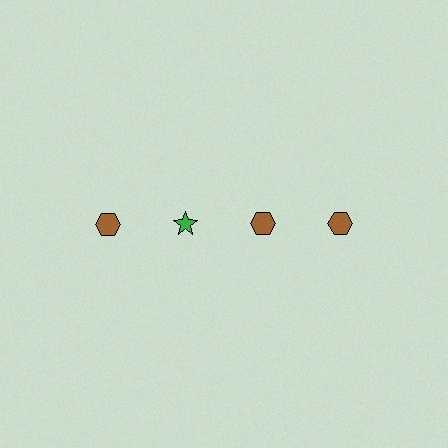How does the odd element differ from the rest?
It differs in both color (green instead of brown) and shape (star instead of hexagon).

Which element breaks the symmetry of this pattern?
The green star in the top row, second from left column breaks the symmetry. All other shapes are brown hexagons.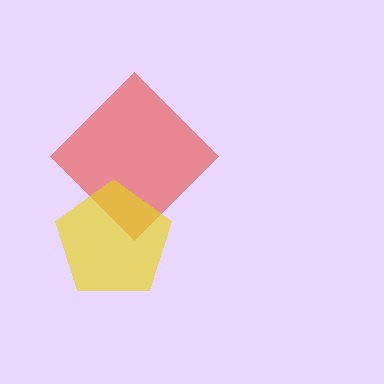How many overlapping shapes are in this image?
There are 2 overlapping shapes in the image.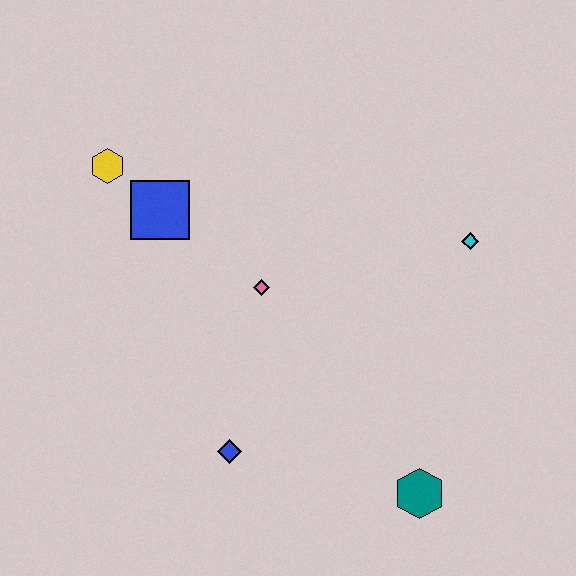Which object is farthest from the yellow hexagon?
The teal hexagon is farthest from the yellow hexagon.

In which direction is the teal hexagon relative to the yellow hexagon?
The teal hexagon is below the yellow hexagon.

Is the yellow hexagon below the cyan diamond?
No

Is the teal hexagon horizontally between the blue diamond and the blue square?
No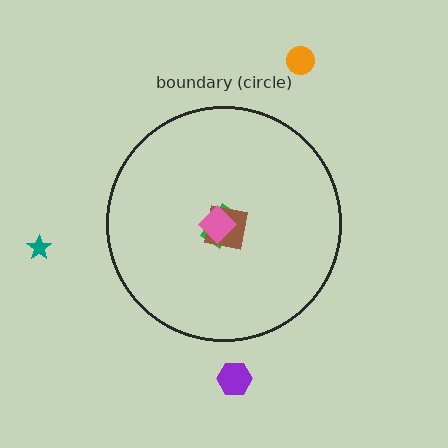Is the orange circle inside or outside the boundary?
Outside.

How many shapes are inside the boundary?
3 inside, 3 outside.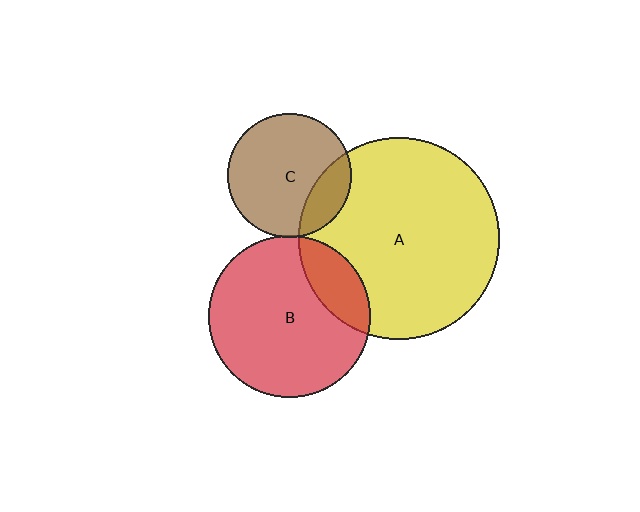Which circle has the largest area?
Circle A (yellow).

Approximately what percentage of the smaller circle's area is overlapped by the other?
Approximately 20%.